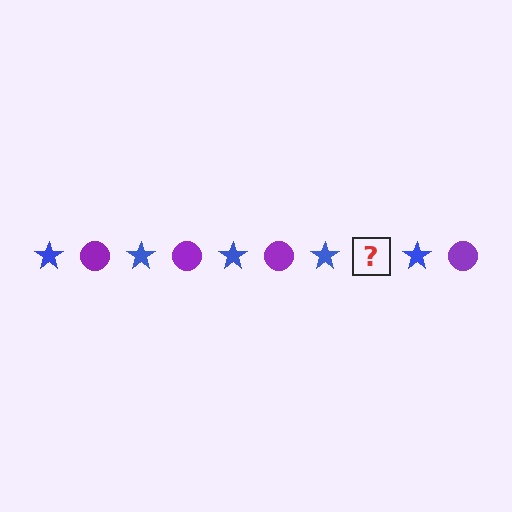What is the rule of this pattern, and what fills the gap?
The rule is that the pattern alternates between blue star and purple circle. The gap should be filled with a purple circle.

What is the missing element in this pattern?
The missing element is a purple circle.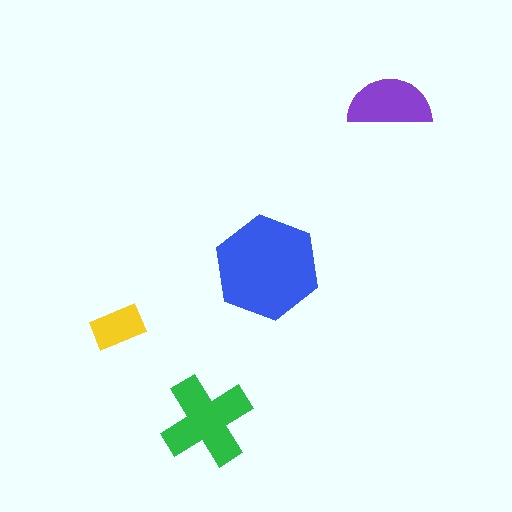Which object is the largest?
The blue hexagon.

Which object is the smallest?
The yellow rectangle.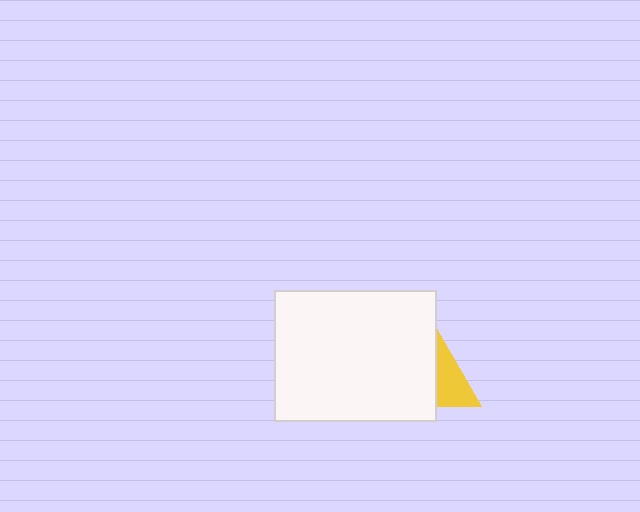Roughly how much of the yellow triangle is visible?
A small part of it is visible (roughly 36%).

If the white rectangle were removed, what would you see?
You would see the complete yellow triangle.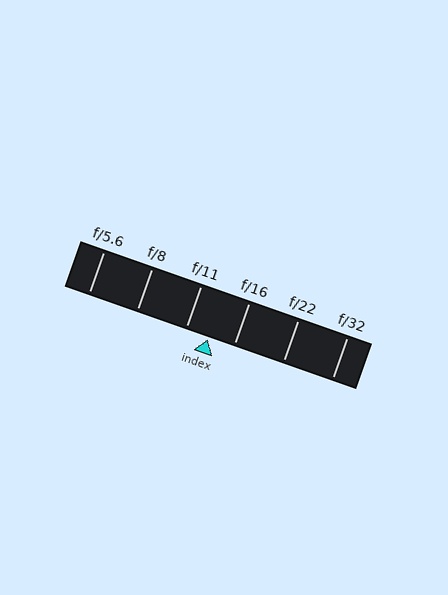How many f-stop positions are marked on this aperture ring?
There are 6 f-stop positions marked.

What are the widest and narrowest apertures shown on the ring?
The widest aperture shown is f/5.6 and the narrowest is f/32.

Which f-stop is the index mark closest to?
The index mark is closest to f/11.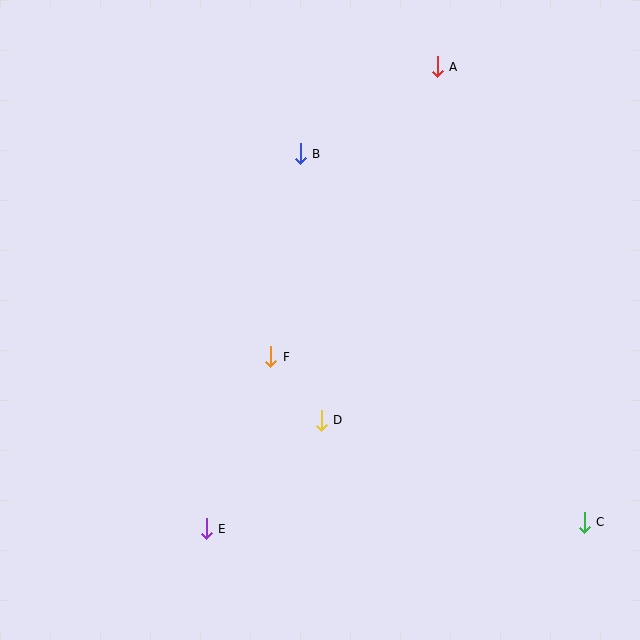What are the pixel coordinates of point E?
Point E is at (206, 529).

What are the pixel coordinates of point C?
Point C is at (584, 522).